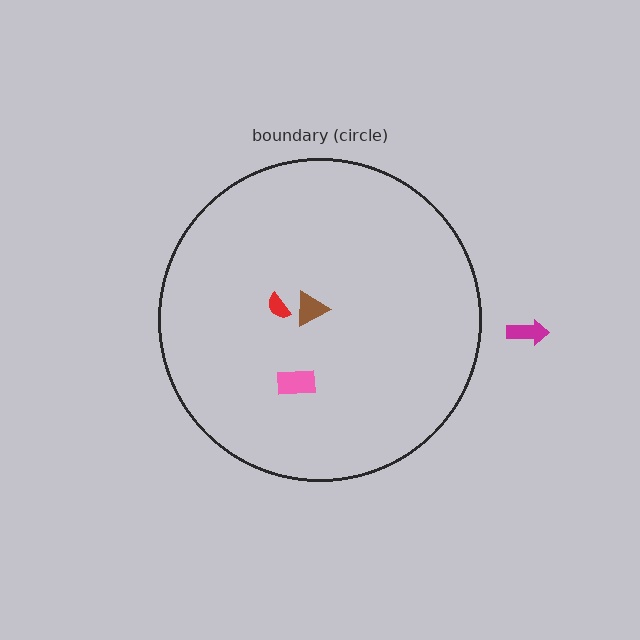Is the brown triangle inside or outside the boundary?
Inside.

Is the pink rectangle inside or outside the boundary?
Inside.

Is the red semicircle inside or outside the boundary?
Inside.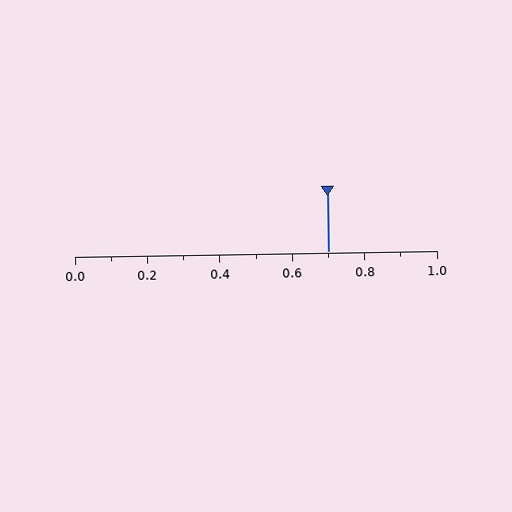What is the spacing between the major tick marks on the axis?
The major ticks are spaced 0.2 apart.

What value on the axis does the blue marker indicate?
The marker indicates approximately 0.7.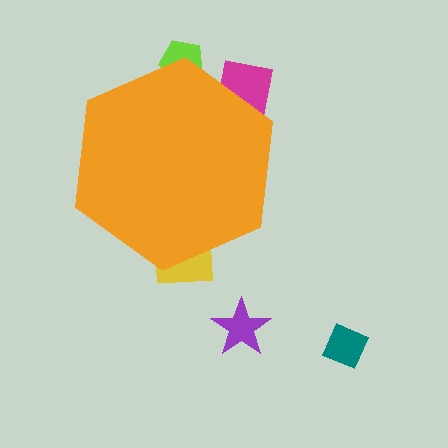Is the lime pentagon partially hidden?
Yes, the lime pentagon is partially hidden behind the orange hexagon.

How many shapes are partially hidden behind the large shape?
3 shapes are partially hidden.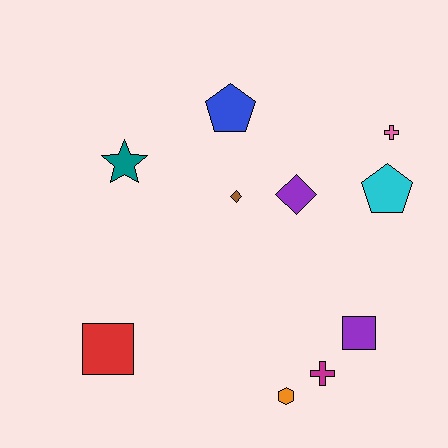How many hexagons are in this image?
There is 1 hexagon.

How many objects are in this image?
There are 10 objects.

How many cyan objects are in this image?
There is 1 cyan object.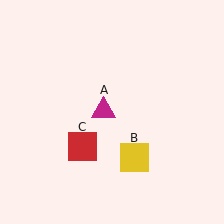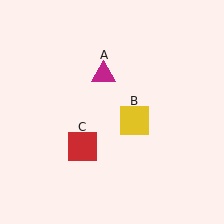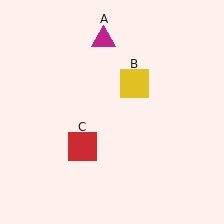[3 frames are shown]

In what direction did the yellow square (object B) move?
The yellow square (object B) moved up.